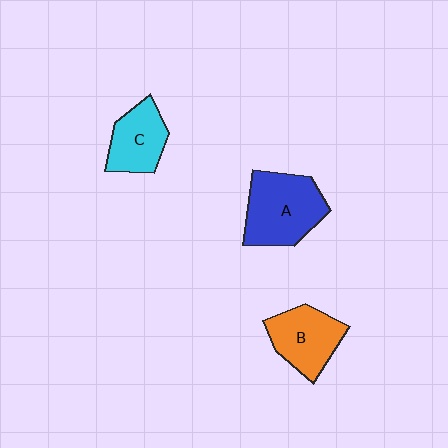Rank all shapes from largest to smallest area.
From largest to smallest: A (blue), B (orange), C (cyan).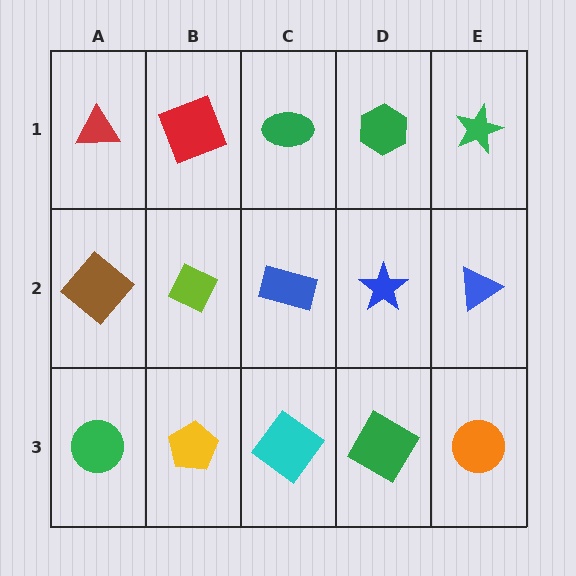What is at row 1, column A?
A red triangle.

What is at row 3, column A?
A green circle.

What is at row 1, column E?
A green star.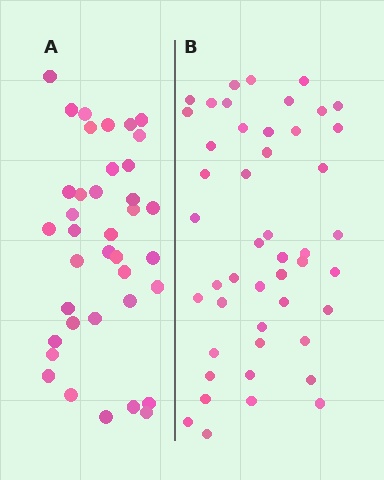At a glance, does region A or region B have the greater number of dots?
Region B (the right region) has more dots.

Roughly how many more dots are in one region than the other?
Region B has roughly 8 or so more dots than region A.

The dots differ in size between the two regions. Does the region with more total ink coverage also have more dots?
No. Region A has more total ink coverage because its dots are larger, but region B actually contains more individual dots. Total area can be misleading — the number of items is what matters here.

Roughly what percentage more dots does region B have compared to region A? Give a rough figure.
About 25% more.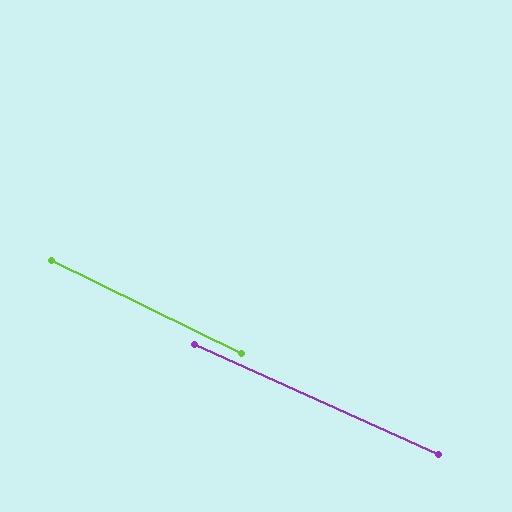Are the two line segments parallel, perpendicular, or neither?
Parallel — their directions differ by only 1.8°.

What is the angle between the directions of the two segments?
Approximately 2 degrees.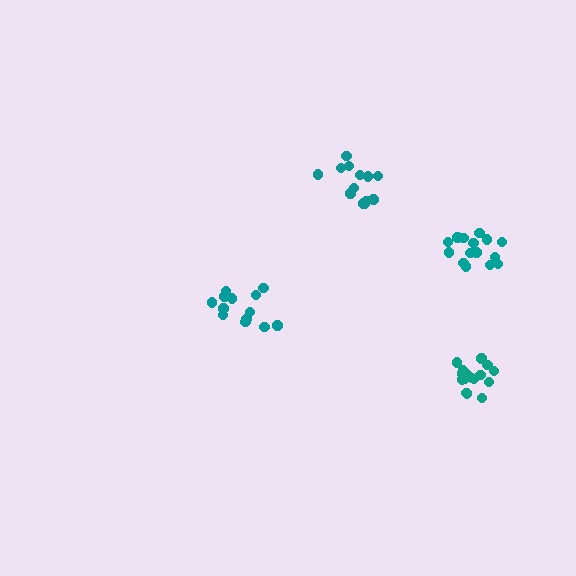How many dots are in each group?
Group 1: 13 dots, Group 2: 13 dots, Group 3: 16 dots, Group 4: 15 dots (57 total).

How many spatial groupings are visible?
There are 4 spatial groupings.